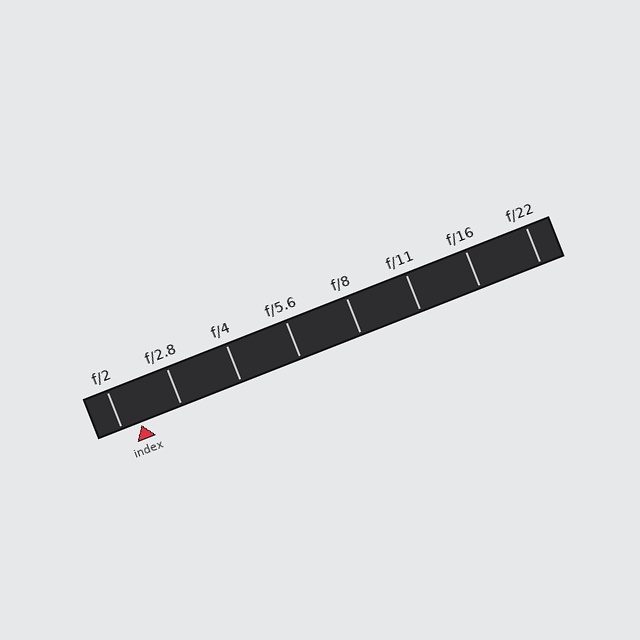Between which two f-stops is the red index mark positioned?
The index mark is between f/2 and f/2.8.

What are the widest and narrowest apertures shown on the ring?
The widest aperture shown is f/2 and the narrowest is f/22.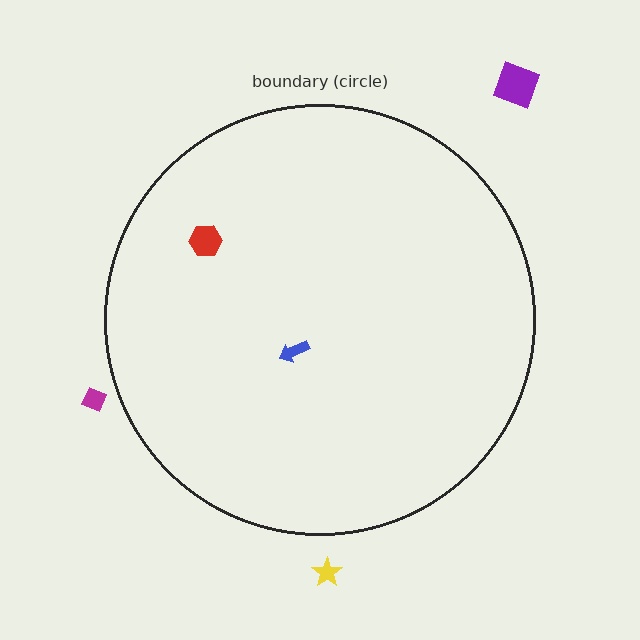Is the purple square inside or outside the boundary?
Outside.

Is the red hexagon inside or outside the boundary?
Inside.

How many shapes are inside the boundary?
2 inside, 3 outside.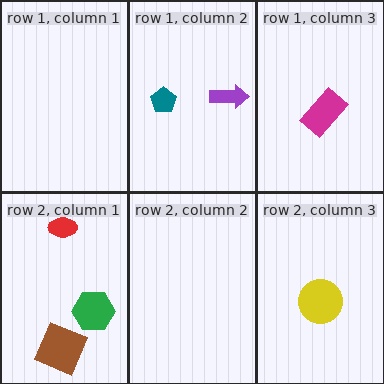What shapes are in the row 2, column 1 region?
The brown square, the green hexagon, the red ellipse.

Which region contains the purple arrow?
The row 1, column 2 region.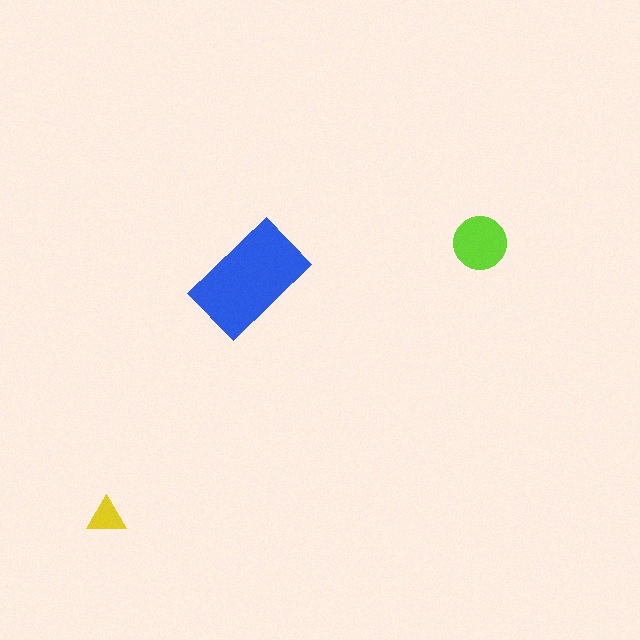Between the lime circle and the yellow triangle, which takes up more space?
The lime circle.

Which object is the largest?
The blue rectangle.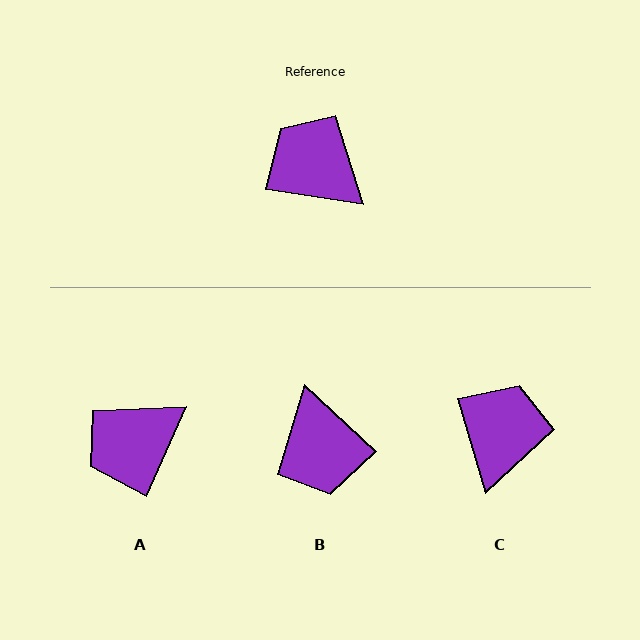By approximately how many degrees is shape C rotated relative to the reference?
Approximately 65 degrees clockwise.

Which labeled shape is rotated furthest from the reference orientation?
B, about 146 degrees away.